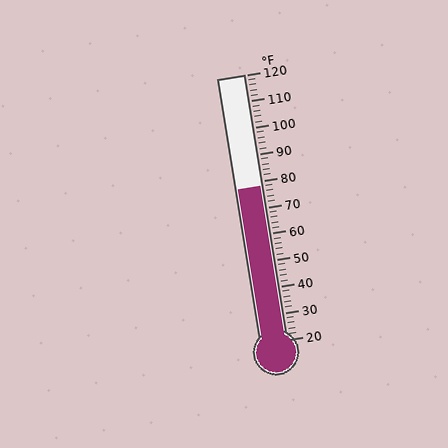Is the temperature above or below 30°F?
The temperature is above 30°F.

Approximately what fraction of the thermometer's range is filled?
The thermometer is filled to approximately 60% of its range.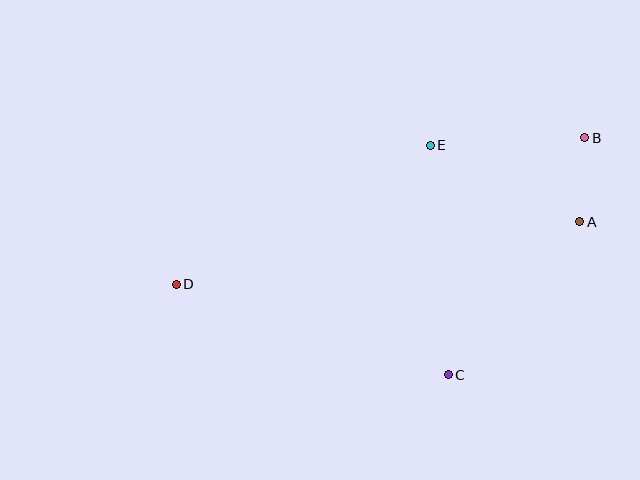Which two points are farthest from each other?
Points B and D are farthest from each other.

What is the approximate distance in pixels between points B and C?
The distance between B and C is approximately 274 pixels.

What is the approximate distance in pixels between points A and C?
The distance between A and C is approximately 202 pixels.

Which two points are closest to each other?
Points A and B are closest to each other.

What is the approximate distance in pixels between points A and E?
The distance between A and E is approximately 168 pixels.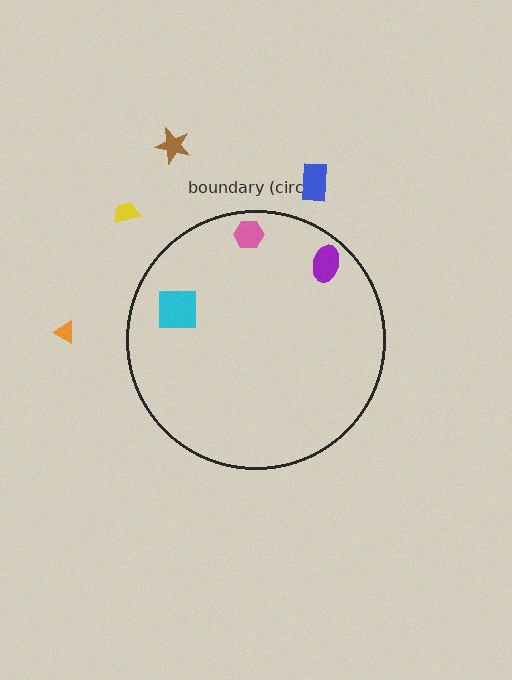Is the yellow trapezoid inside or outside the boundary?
Outside.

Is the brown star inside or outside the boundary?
Outside.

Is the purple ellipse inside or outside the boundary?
Inside.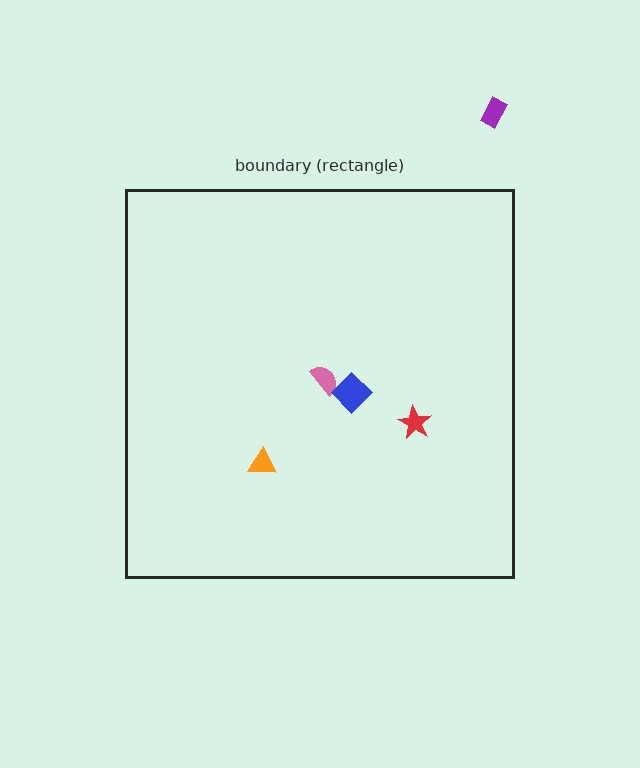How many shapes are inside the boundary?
4 inside, 1 outside.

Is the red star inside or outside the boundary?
Inside.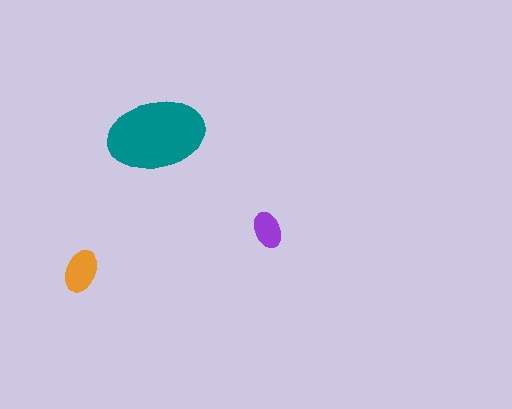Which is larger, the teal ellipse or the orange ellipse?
The teal one.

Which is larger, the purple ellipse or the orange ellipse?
The orange one.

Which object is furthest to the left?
The orange ellipse is leftmost.